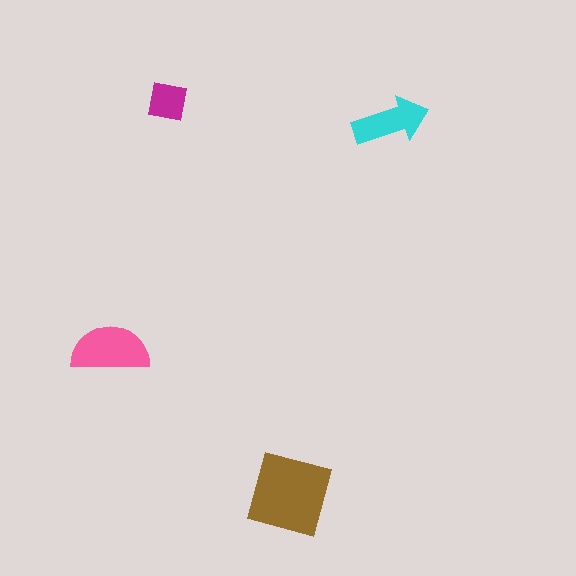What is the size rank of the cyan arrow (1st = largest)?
3rd.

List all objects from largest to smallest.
The brown square, the pink semicircle, the cyan arrow, the magenta square.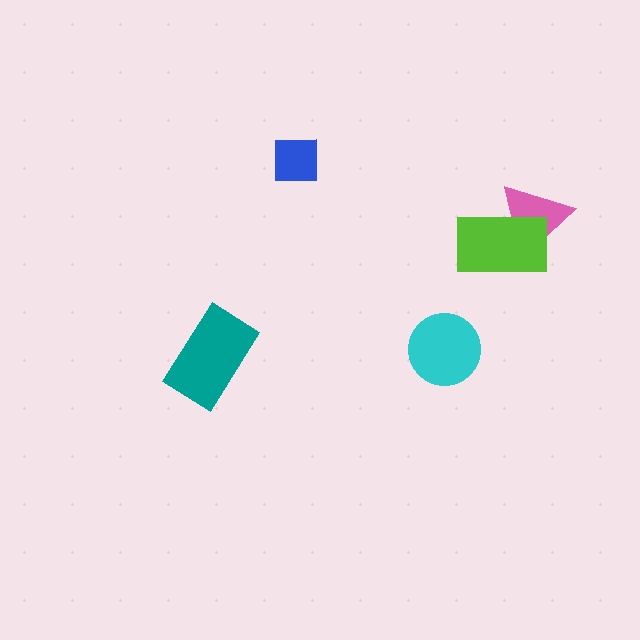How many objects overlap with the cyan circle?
0 objects overlap with the cyan circle.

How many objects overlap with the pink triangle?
1 object overlaps with the pink triangle.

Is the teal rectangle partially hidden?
No, no other shape covers it.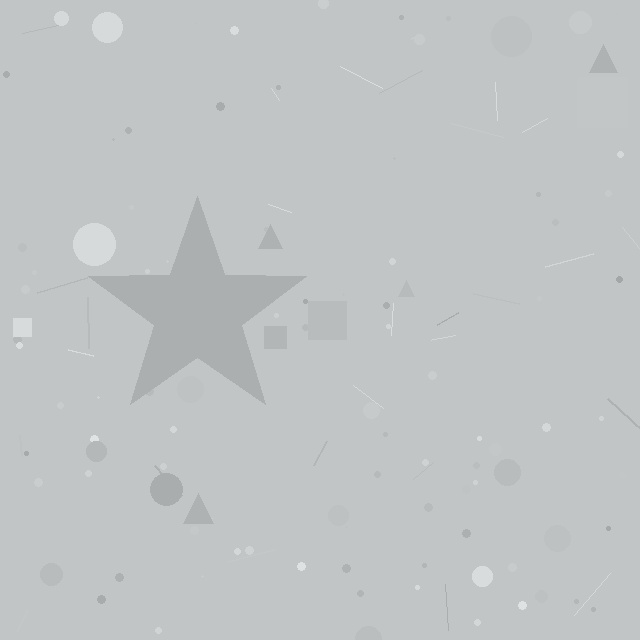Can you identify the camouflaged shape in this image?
The camouflaged shape is a star.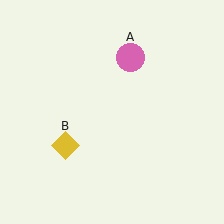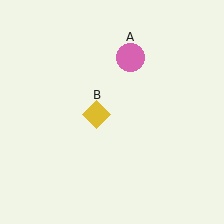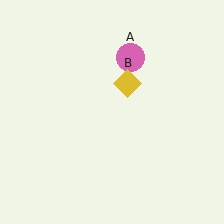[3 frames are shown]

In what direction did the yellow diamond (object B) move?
The yellow diamond (object B) moved up and to the right.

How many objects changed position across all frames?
1 object changed position: yellow diamond (object B).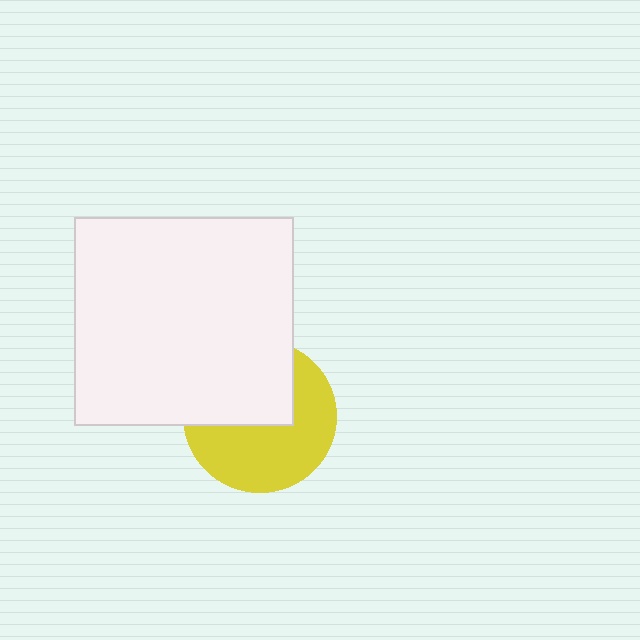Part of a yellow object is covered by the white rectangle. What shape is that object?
It is a circle.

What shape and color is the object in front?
The object in front is a white rectangle.